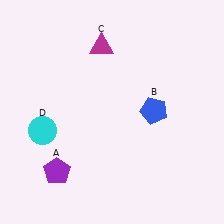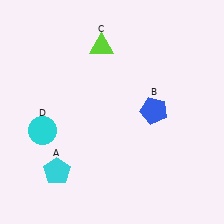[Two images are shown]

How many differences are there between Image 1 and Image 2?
There are 2 differences between the two images.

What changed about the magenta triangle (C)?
In Image 1, C is magenta. In Image 2, it changed to lime.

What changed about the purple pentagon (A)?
In Image 1, A is purple. In Image 2, it changed to cyan.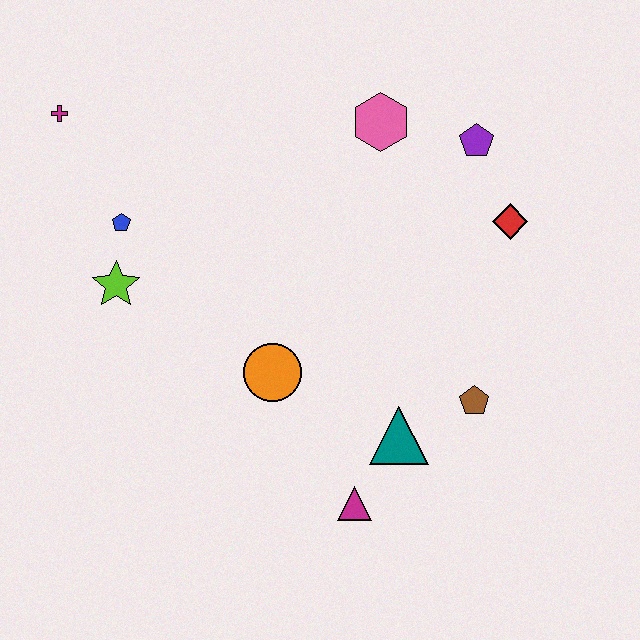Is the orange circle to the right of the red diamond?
No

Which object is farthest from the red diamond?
The magenta cross is farthest from the red diamond.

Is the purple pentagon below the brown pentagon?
No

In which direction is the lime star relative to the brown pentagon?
The lime star is to the left of the brown pentagon.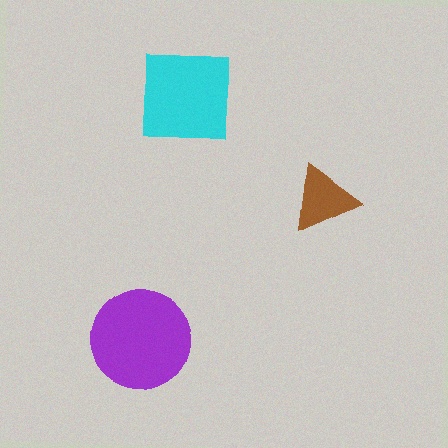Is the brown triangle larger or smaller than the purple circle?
Smaller.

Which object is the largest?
The purple circle.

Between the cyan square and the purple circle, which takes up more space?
The purple circle.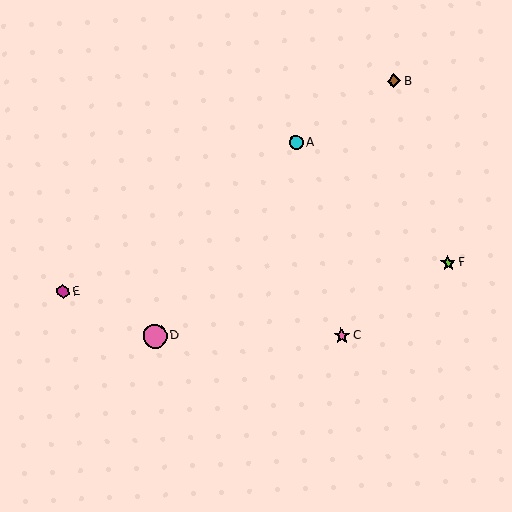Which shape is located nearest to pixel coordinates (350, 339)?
The pink star (labeled C) at (342, 336) is nearest to that location.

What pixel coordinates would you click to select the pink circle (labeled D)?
Click at (155, 336) to select the pink circle D.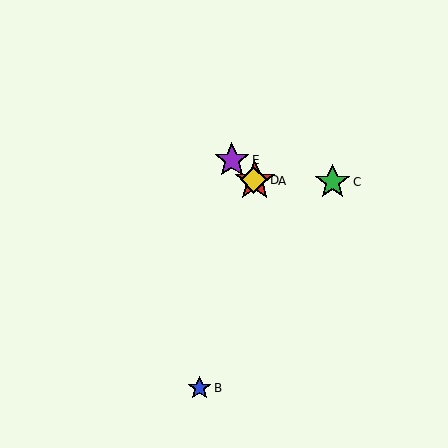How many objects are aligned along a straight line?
3 objects (A, D, E) are aligned along a straight line.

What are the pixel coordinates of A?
Object A is at (255, 181).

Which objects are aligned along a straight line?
Objects A, D, E are aligned along a straight line.